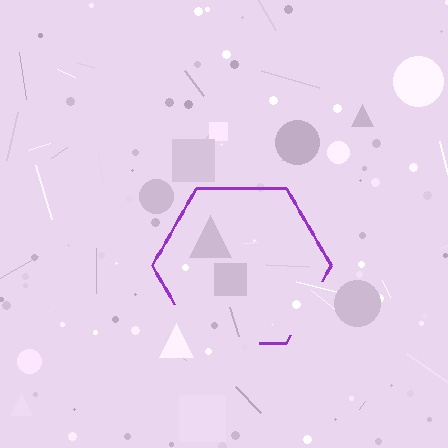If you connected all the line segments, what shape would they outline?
They would outline a hexagon.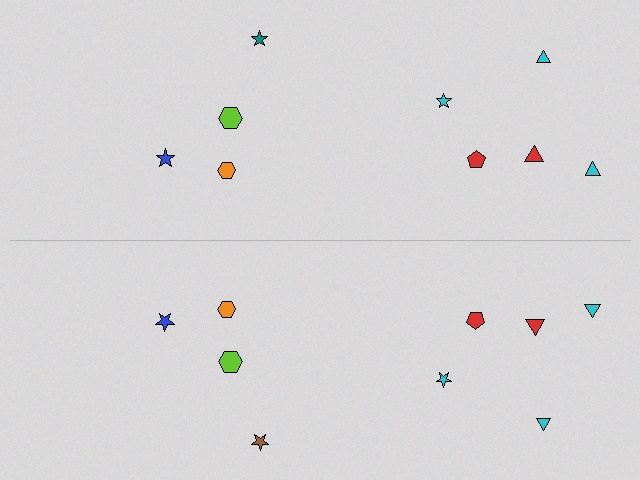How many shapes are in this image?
There are 18 shapes in this image.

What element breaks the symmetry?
The brown star on the bottom side breaks the symmetry — its mirror counterpart is teal.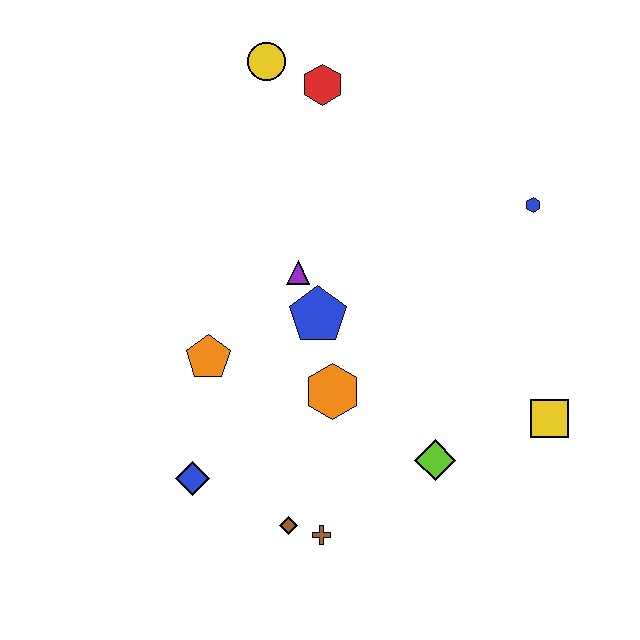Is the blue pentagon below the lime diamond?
No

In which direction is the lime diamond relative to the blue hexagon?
The lime diamond is below the blue hexagon.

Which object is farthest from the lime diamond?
The yellow circle is farthest from the lime diamond.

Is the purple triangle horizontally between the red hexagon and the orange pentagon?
Yes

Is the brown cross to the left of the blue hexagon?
Yes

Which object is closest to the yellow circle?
The red hexagon is closest to the yellow circle.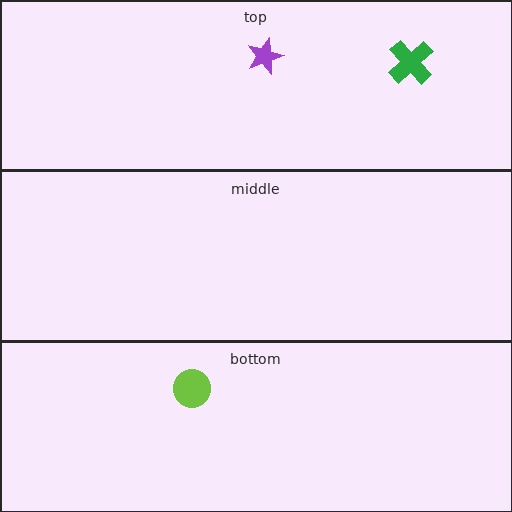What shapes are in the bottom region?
The lime circle.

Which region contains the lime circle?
The bottom region.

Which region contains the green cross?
The top region.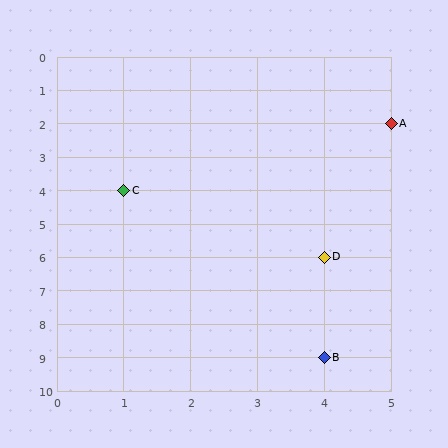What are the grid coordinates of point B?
Point B is at grid coordinates (4, 9).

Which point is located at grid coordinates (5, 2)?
Point A is at (5, 2).